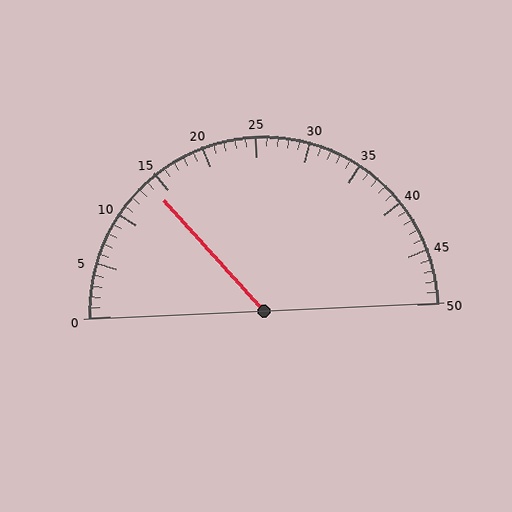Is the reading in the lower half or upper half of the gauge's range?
The reading is in the lower half of the range (0 to 50).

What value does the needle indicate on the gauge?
The needle indicates approximately 14.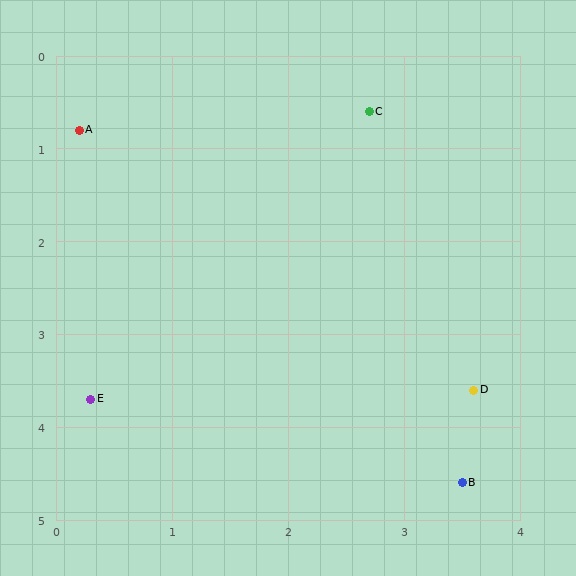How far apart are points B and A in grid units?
Points B and A are about 5.0 grid units apart.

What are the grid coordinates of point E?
Point E is at approximately (0.3, 3.7).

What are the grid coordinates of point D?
Point D is at approximately (3.6, 3.6).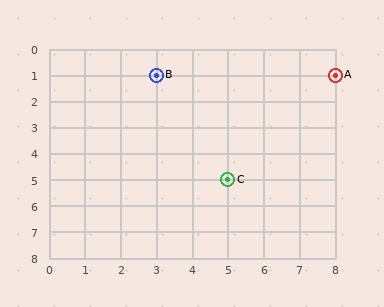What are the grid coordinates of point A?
Point A is at grid coordinates (8, 1).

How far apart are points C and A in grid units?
Points C and A are 3 columns and 4 rows apart (about 5.0 grid units diagonally).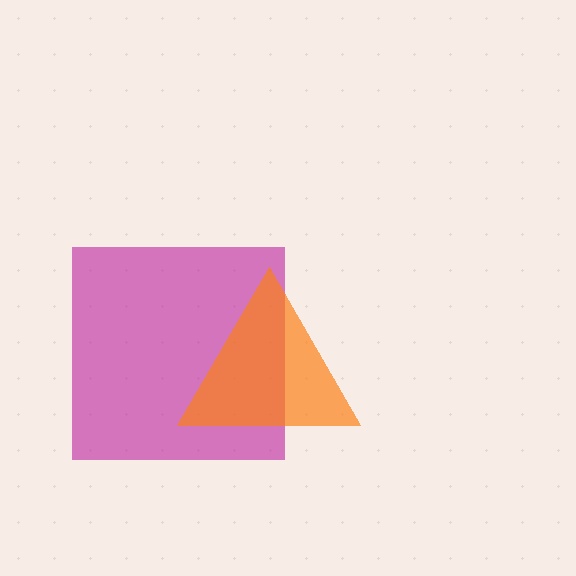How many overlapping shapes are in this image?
There are 2 overlapping shapes in the image.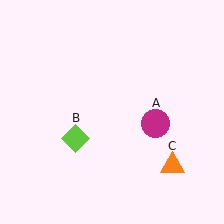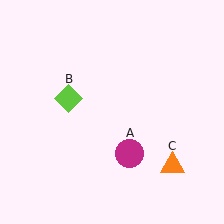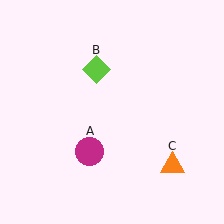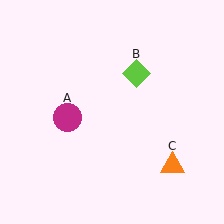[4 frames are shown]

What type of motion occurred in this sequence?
The magenta circle (object A), lime diamond (object B) rotated clockwise around the center of the scene.